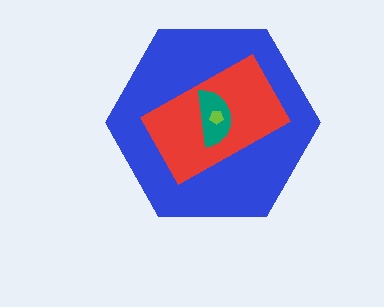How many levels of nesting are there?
4.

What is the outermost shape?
The blue hexagon.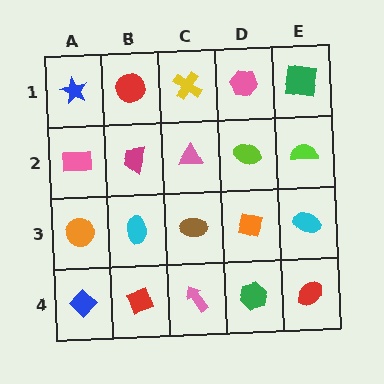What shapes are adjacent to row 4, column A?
An orange circle (row 3, column A), a red diamond (row 4, column B).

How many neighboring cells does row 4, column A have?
2.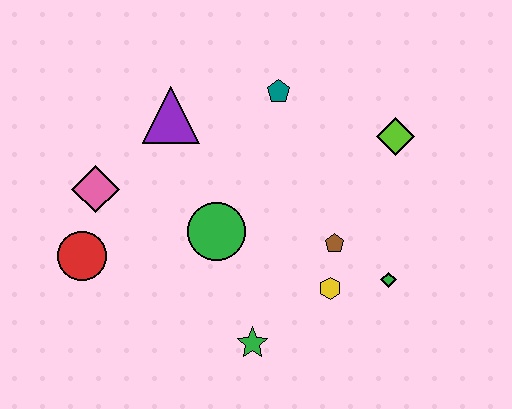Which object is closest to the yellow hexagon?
The brown pentagon is closest to the yellow hexagon.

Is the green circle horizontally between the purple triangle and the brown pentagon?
Yes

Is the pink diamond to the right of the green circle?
No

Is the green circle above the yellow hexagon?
Yes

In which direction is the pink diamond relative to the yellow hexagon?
The pink diamond is to the left of the yellow hexagon.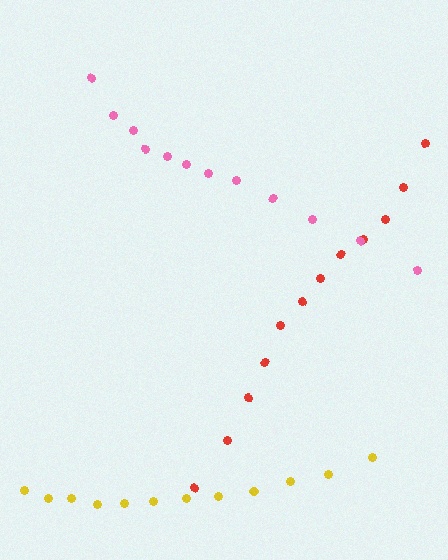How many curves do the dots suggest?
There are 3 distinct paths.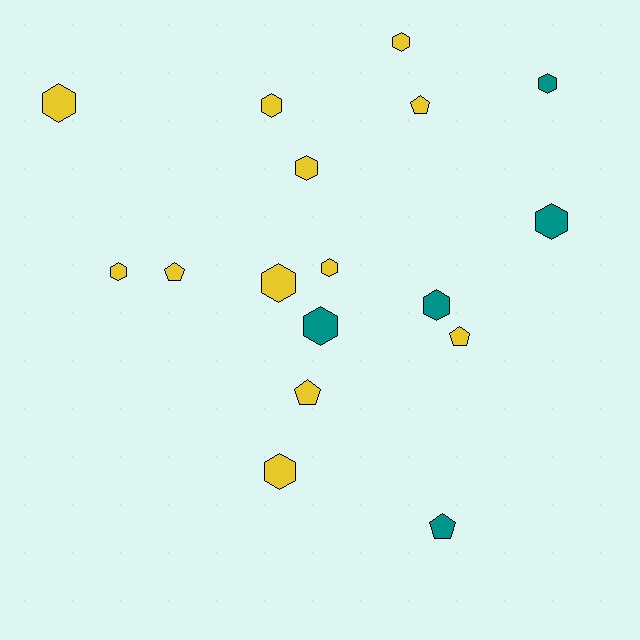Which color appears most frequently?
Yellow, with 12 objects.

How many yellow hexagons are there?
There are 8 yellow hexagons.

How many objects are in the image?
There are 17 objects.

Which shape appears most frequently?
Hexagon, with 12 objects.